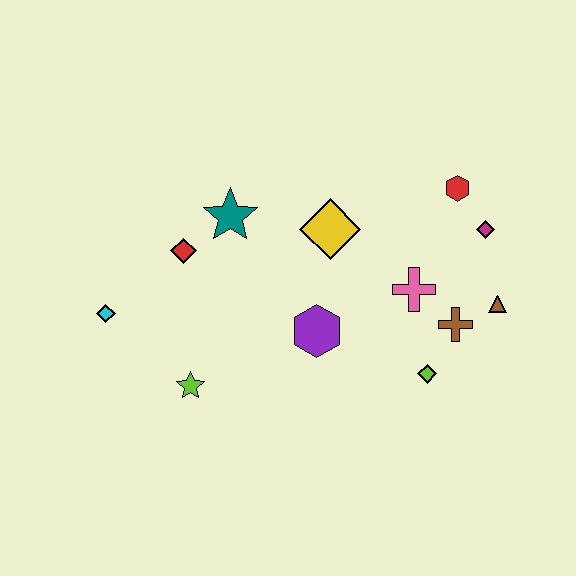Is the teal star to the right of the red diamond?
Yes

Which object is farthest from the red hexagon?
The cyan diamond is farthest from the red hexagon.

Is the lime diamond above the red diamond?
No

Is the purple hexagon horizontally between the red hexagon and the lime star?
Yes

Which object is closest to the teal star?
The red diamond is closest to the teal star.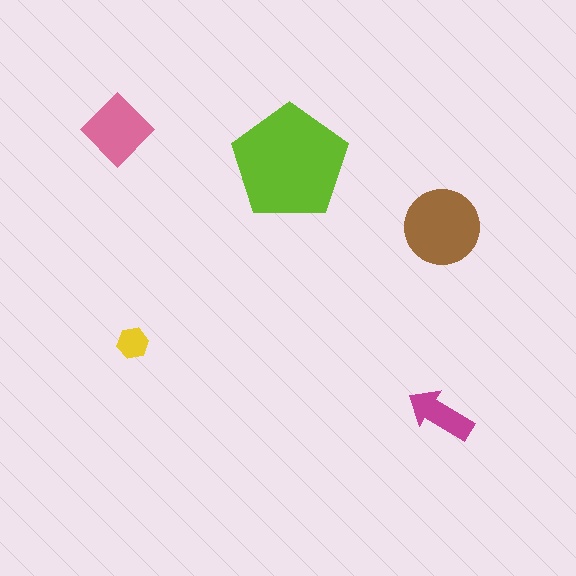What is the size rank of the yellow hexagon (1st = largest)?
5th.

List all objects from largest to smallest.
The lime pentagon, the brown circle, the pink diamond, the magenta arrow, the yellow hexagon.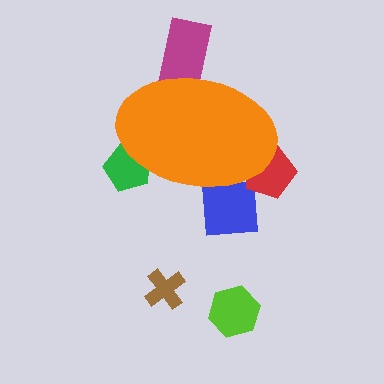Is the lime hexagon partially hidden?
No, the lime hexagon is fully visible.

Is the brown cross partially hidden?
No, the brown cross is fully visible.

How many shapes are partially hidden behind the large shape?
4 shapes are partially hidden.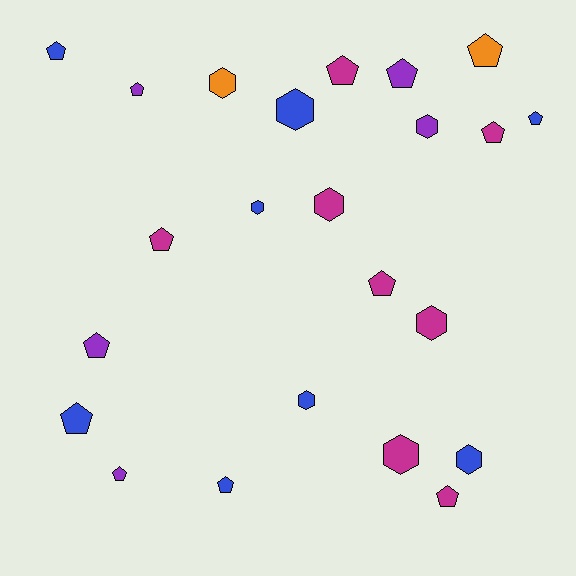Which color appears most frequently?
Magenta, with 8 objects.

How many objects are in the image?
There are 23 objects.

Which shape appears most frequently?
Pentagon, with 14 objects.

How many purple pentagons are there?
There are 4 purple pentagons.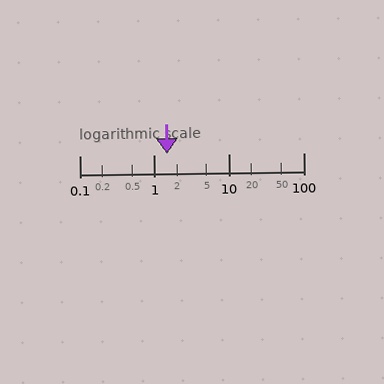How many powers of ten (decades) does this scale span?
The scale spans 3 decades, from 0.1 to 100.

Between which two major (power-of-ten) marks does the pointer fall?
The pointer is between 1 and 10.